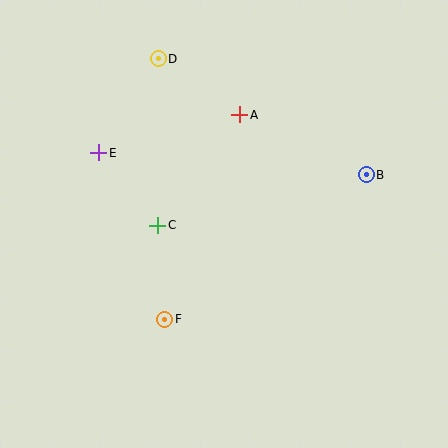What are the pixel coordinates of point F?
Point F is at (165, 319).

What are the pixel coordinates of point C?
Point C is at (158, 225).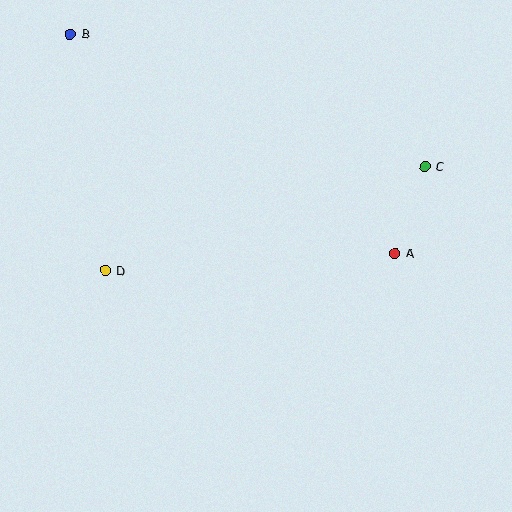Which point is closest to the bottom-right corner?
Point A is closest to the bottom-right corner.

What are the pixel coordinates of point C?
Point C is at (425, 166).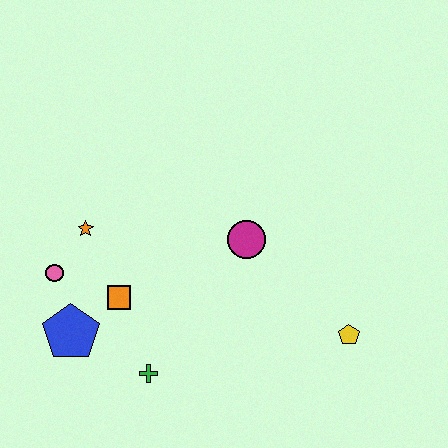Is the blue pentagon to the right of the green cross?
No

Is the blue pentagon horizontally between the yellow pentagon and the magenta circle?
No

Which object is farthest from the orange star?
The yellow pentagon is farthest from the orange star.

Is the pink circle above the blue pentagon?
Yes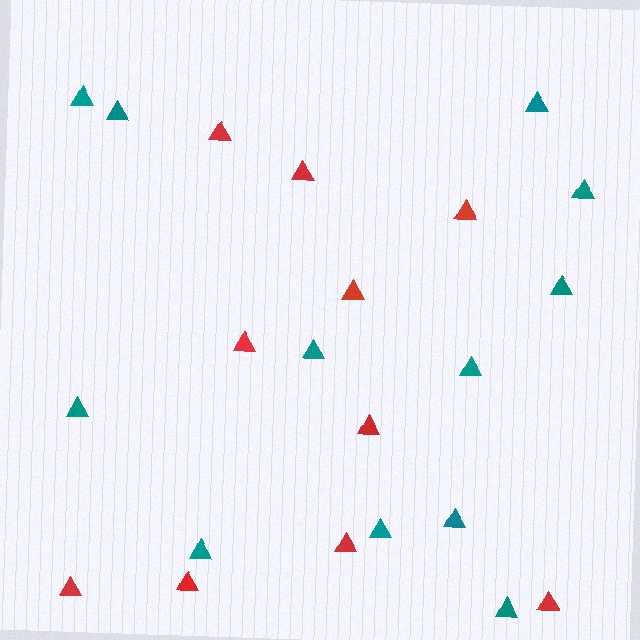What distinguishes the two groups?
There are 2 groups: one group of teal triangles (12) and one group of red triangles (10).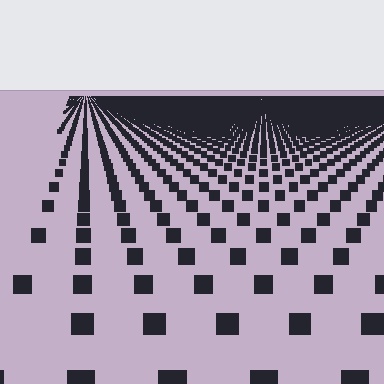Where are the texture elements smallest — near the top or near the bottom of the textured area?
Near the top.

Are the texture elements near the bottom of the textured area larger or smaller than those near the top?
Larger. Near the bottom, elements are closer to the viewer and appear at a bigger on-screen size.